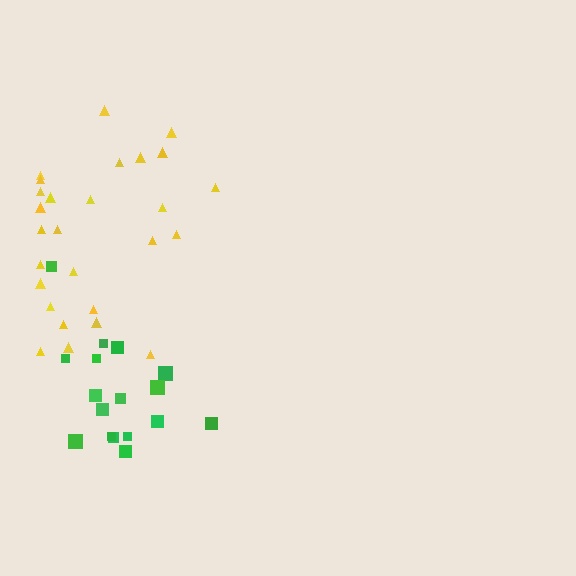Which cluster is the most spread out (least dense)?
Yellow.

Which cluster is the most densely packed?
Green.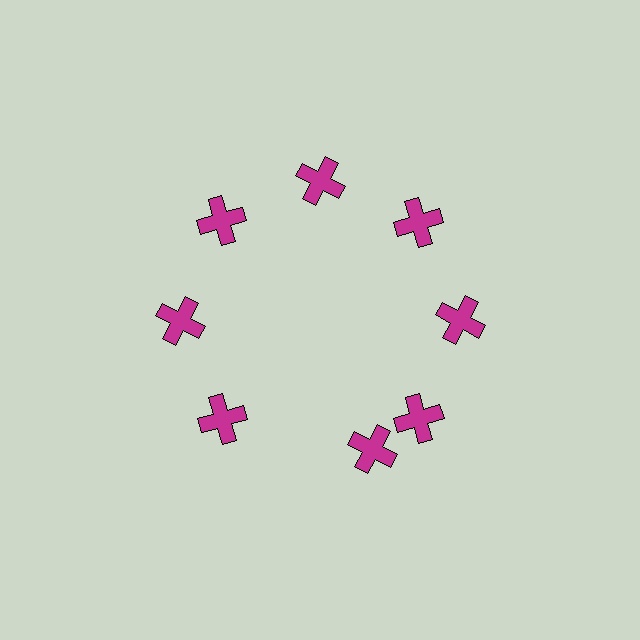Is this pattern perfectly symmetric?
No. The 8 magenta crosses are arranged in a ring, but one element near the 6 o'clock position is rotated out of alignment along the ring, breaking the 8-fold rotational symmetry.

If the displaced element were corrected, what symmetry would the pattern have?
It would have 8-fold rotational symmetry — the pattern would map onto itself every 45 degrees.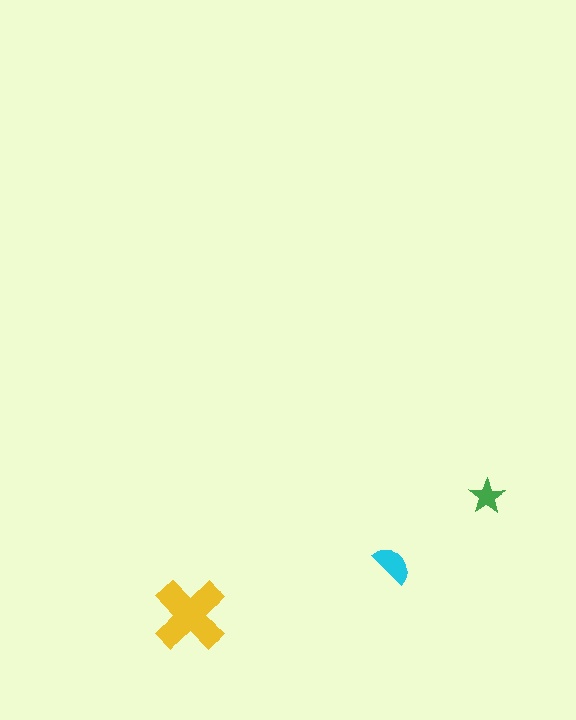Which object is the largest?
The yellow cross.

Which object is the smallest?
The green star.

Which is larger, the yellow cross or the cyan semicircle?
The yellow cross.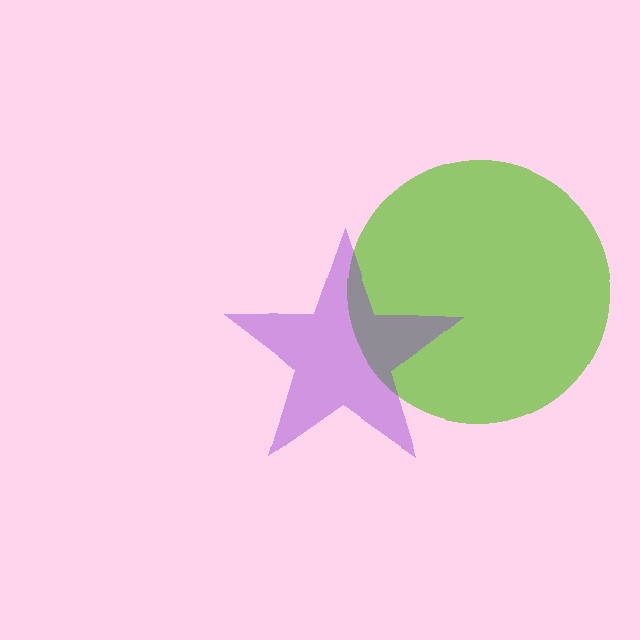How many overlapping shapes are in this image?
There are 2 overlapping shapes in the image.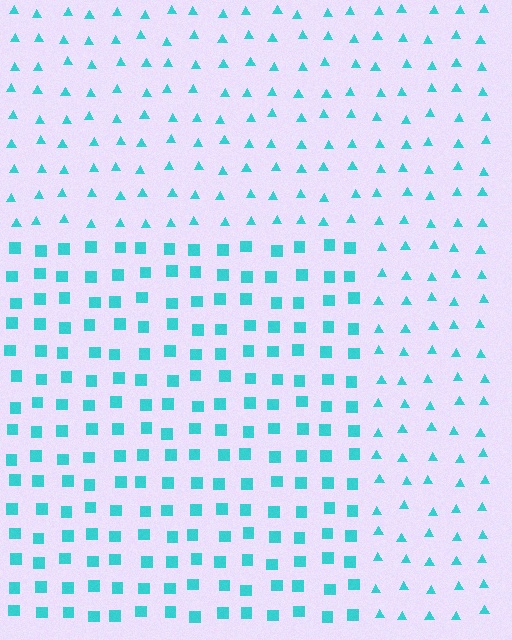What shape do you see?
I see a rectangle.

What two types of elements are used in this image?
The image uses squares inside the rectangle region and triangles outside it.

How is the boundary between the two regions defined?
The boundary is defined by a change in element shape: squares inside vs. triangles outside. All elements share the same color and spacing.